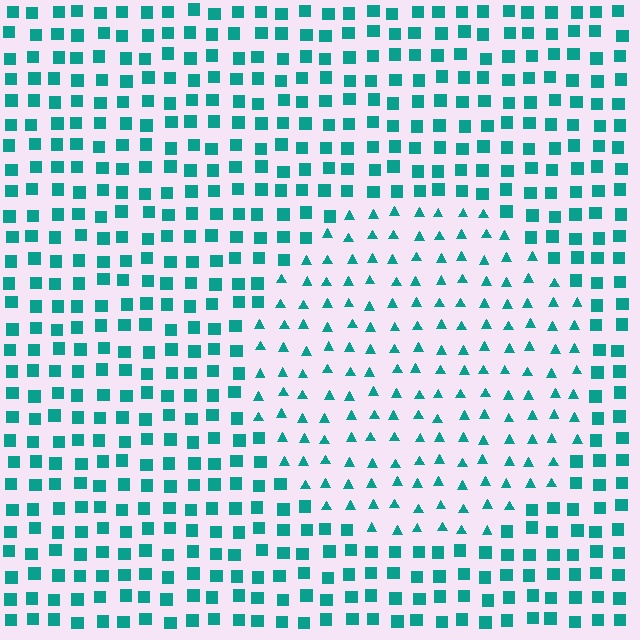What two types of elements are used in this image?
The image uses triangles inside the circle region and squares outside it.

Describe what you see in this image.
The image is filled with small teal elements arranged in a uniform grid. A circle-shaped region contains triangles, while the surrounding area contains squares. The boundary is defined purely by the change in element shape.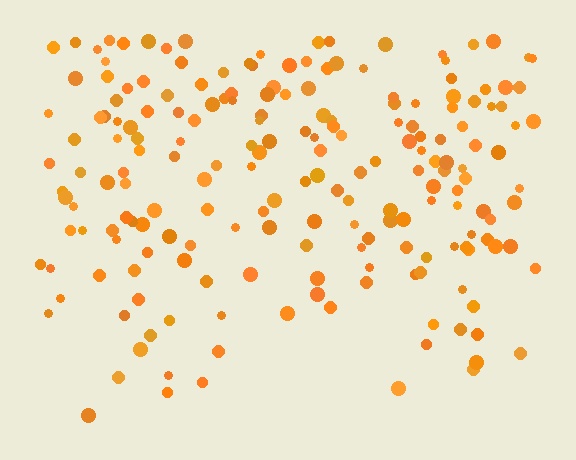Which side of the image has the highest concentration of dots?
The top.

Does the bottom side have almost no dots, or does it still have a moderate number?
Still a moderate number, just noticeably fewer than the top.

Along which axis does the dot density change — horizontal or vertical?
Vertical.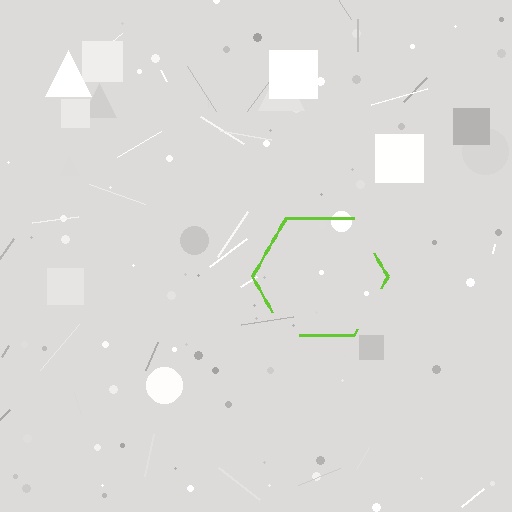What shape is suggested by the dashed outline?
The dashed outline suggests a hexagon.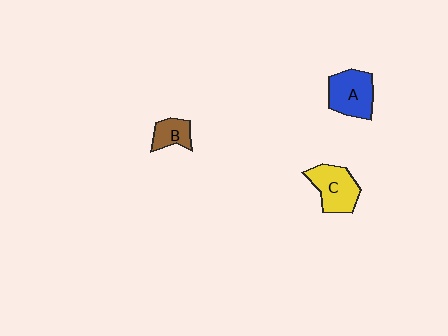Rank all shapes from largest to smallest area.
From largest to smallest: A (blue), C (yellow), B (brown).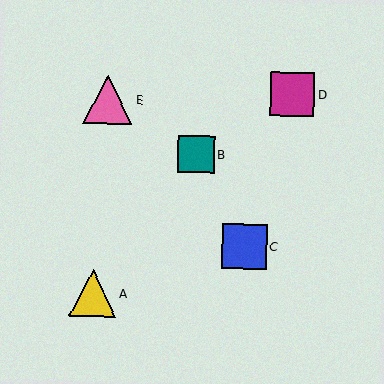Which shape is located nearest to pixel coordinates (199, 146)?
The teal square (labeled B) at (196, 154) is nearest to that location.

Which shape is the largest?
The pink triangle (labeled E) is the largest.